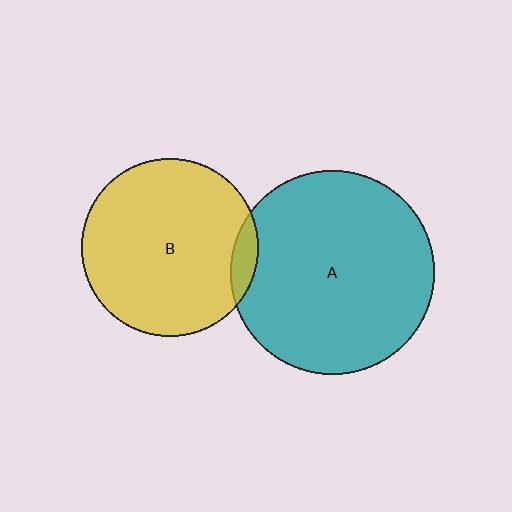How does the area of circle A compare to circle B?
Approximately 1.3 times.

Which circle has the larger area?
Circle A (teal).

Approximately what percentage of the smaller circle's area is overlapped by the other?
Approximately 5%.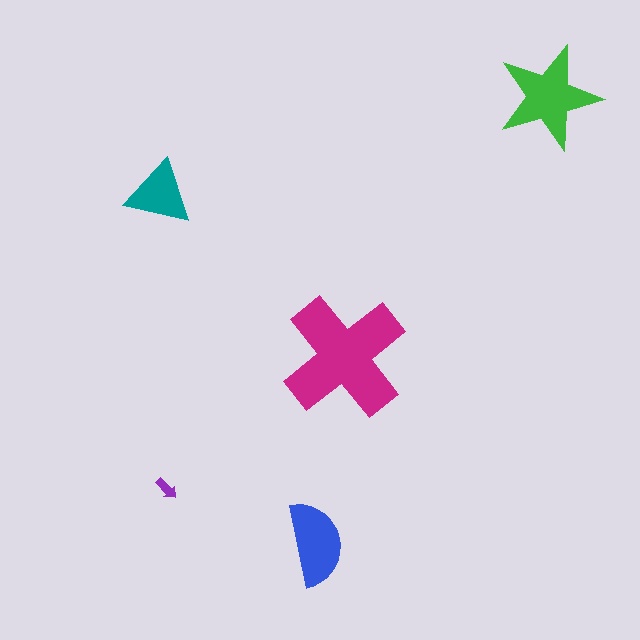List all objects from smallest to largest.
The purple arrow, the teal triangle, the blue semicircle, the green star, the magenta cross.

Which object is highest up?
The green star is topmost.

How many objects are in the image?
There are 5 objects in the image.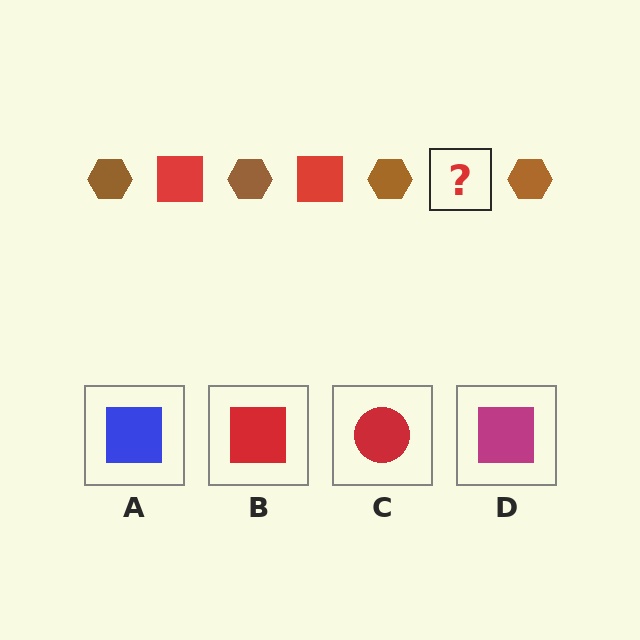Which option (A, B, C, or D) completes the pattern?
B.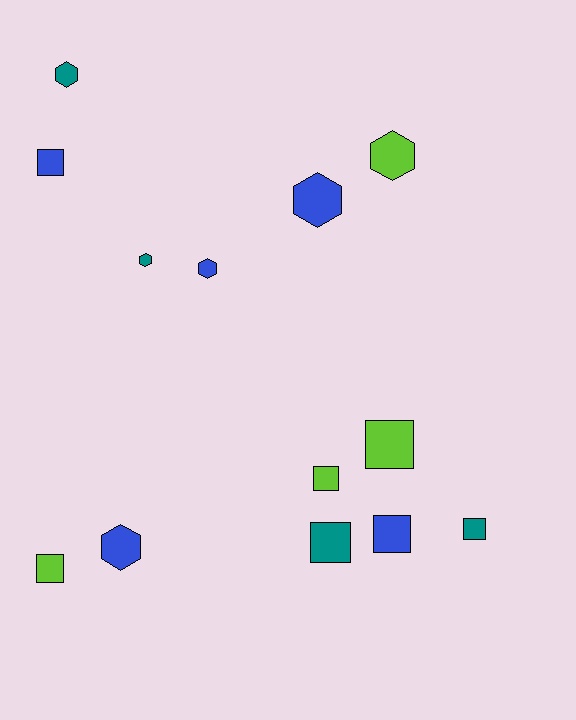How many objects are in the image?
There are 13 objects.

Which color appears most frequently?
Blue, with 5 objects.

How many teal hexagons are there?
There are 2 teal hexagons.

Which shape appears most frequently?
Square, with 7 objects.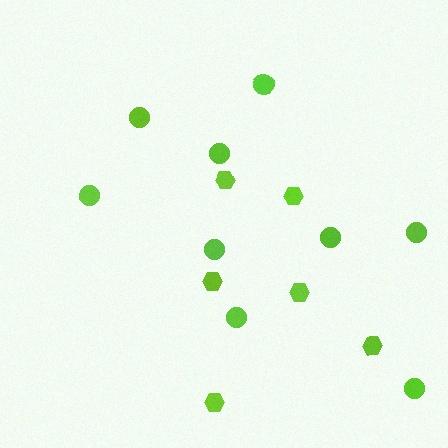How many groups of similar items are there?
There are 2 groups: one group of circles (9) and one group of hexagons (6).